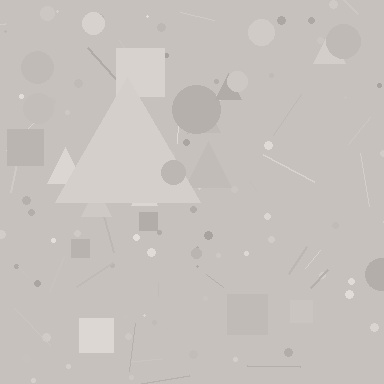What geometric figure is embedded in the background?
A triangle is embedded in the background.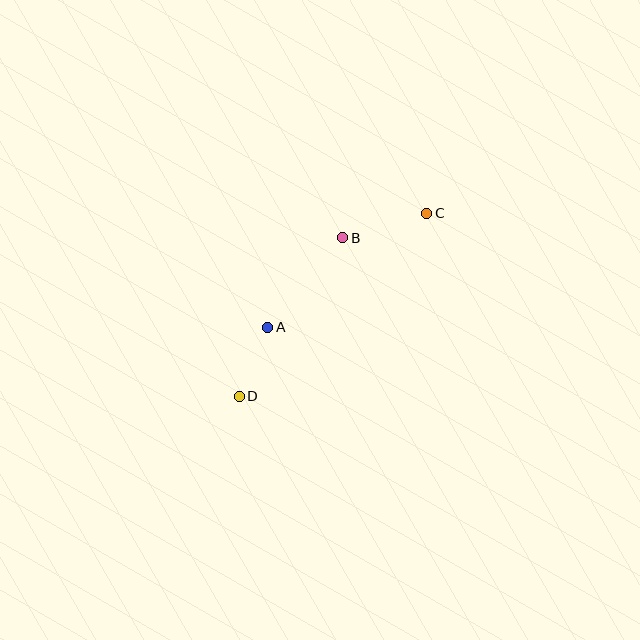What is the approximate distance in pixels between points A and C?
The distance between A and C is approximately 196 pixels.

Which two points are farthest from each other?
Points C and D are farthest from each other.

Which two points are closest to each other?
Points A and D are closest to each other.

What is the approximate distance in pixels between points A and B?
The distance between A and B is approximately 117 pixels.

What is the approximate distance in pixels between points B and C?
The distance between B and C is approximately 88 pixels.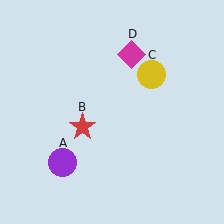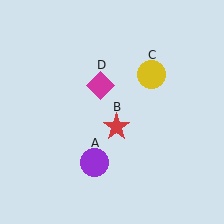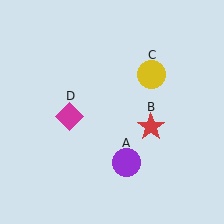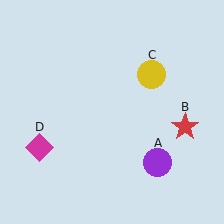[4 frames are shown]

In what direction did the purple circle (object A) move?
The purple circle (object A) moved right.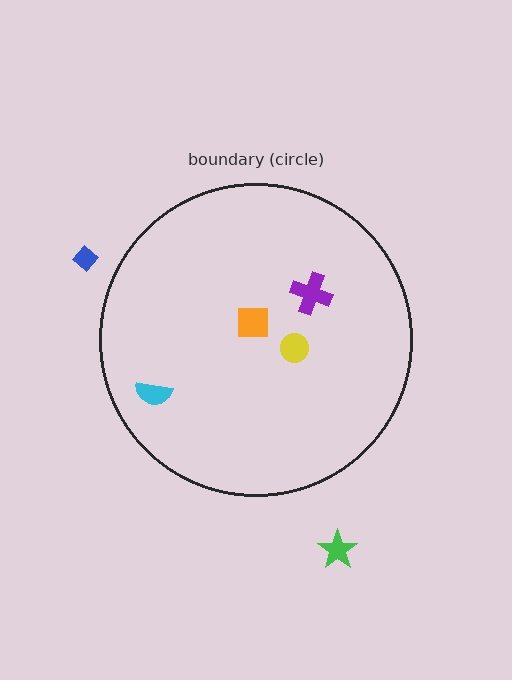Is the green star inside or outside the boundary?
Outside.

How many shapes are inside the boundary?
4 inside, 2 outside.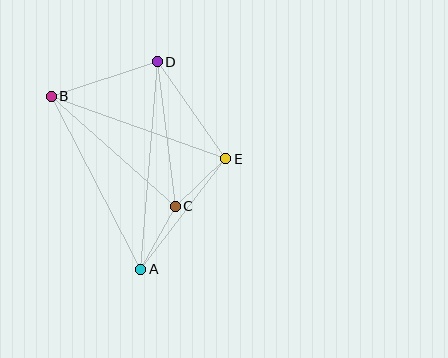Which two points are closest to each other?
Points C and E are closest to each other.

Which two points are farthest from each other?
Points A and D are farthest from each other.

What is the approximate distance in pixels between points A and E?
The distance between A and E is approximately 139 pixels.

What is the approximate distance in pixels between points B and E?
The distance between B and E is approximately 185 pixels.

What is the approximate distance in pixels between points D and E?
The distance between D and E is approximately 119 pixels.